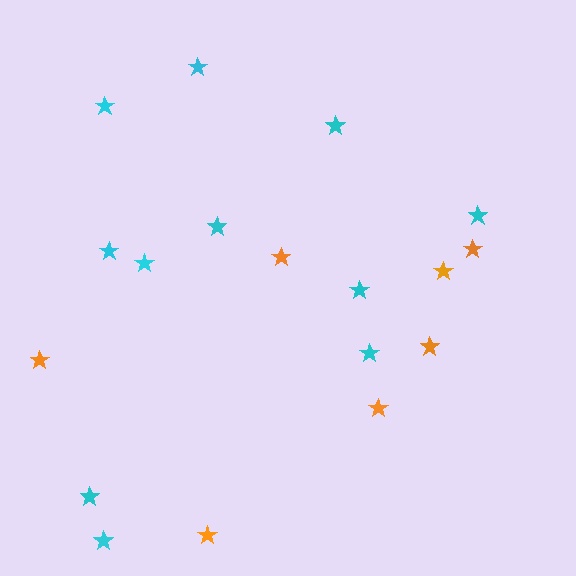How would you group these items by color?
There are 2 groups: one group of cyan stars (11) and one group of orange stars (7).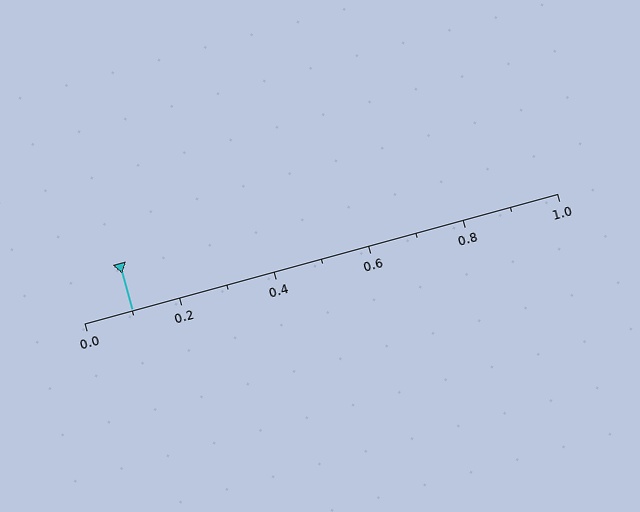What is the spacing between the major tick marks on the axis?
The major ticks are spaced 0.2 apart.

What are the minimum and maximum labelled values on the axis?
The axis runs from 0.0 to 1.0.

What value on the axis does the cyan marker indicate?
The marker indicates approximately 0.1.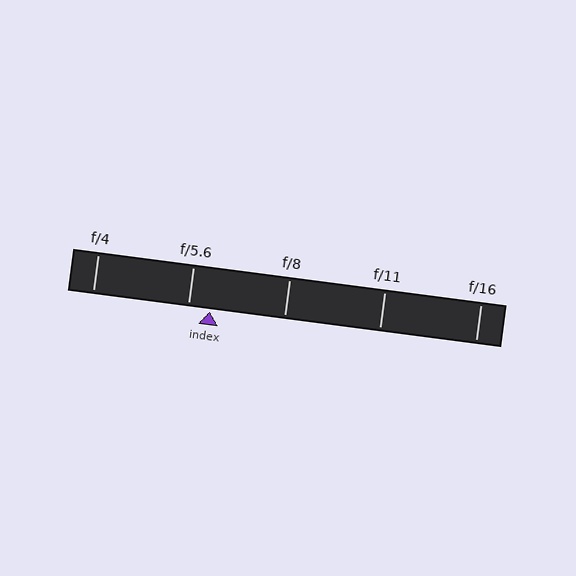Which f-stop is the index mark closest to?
The index mark is closest to f/5.6.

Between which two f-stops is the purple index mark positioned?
The index mark is between f/5.6 and f/8.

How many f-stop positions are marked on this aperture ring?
There are 5 f-stop positions marked.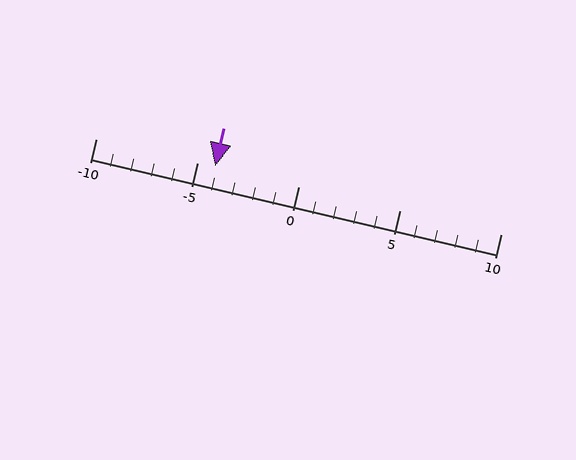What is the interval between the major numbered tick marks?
The major tick marks are spaced 5 units apart.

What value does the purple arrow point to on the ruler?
The purple arrow points to approximately -4.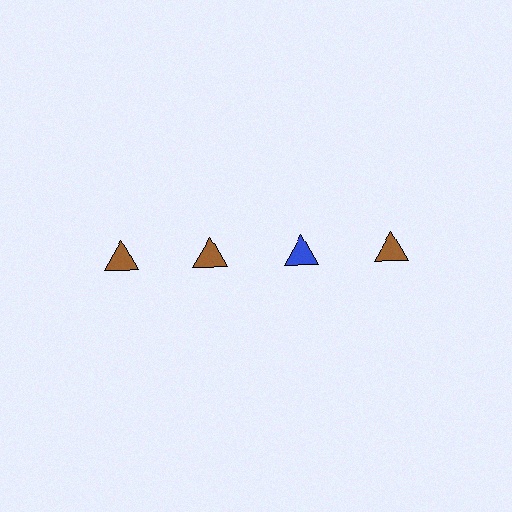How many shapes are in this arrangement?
There are 4 shapes arranged in a grid pattern.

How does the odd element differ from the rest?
It has a different color: blue instead of brown.